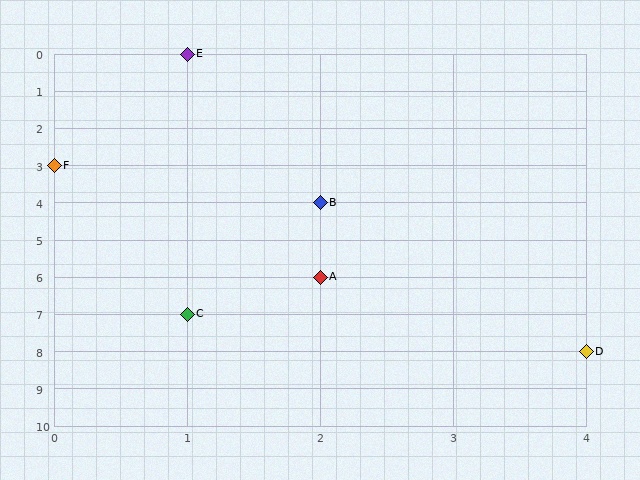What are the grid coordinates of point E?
Point E is at grid coordinates (1, 0).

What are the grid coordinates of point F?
Point F is at grid coordinates (0, 3).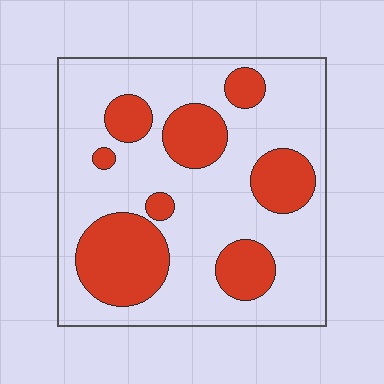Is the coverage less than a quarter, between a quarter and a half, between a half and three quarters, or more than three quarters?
Between a quarter and a half.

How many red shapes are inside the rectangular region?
8.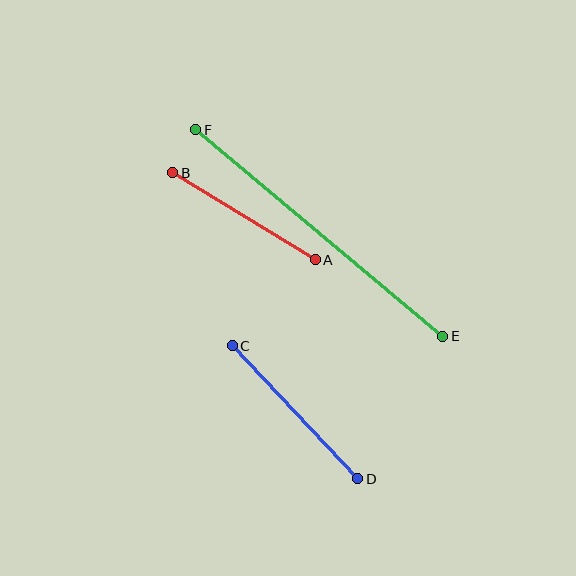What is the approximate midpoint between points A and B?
The midpoint is at approximately (244, 216) pixels.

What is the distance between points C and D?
The distance is approximately 183 pixels.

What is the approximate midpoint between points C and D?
The midpoint is at approximately (295, 412) pixels.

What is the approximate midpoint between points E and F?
The midpoint is at approximately (319, 233) pixels.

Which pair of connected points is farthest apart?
Points E and F are farthest apart.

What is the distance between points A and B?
The distance is approximately 167 pixels.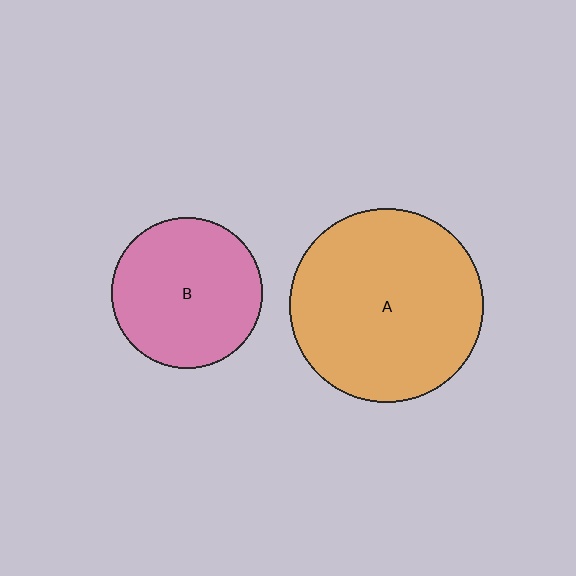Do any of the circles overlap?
No, none of the circles overlap.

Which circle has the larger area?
Circle A (orange).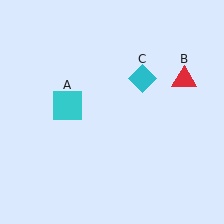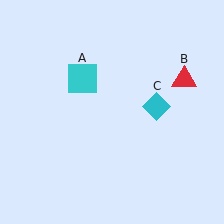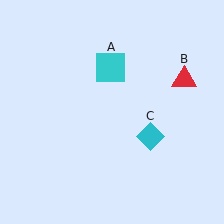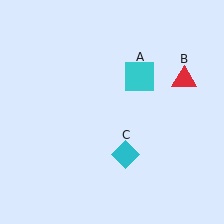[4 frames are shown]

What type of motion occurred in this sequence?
The cyan square (object A), cyan diamond (object C) rotated clockwise around the center of the scene.